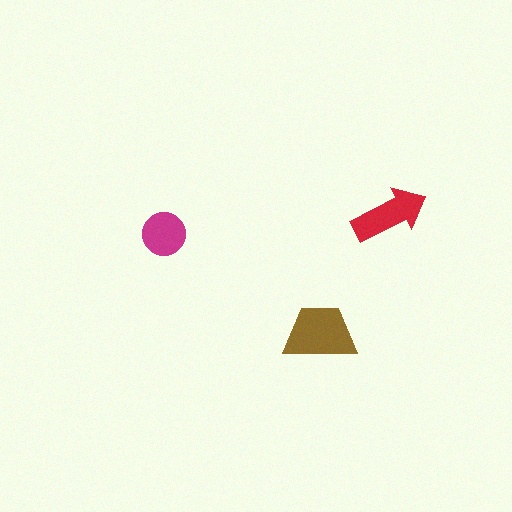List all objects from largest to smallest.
The brown trapezoid, the red arrow, the magenta circle.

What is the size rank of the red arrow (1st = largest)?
2nd.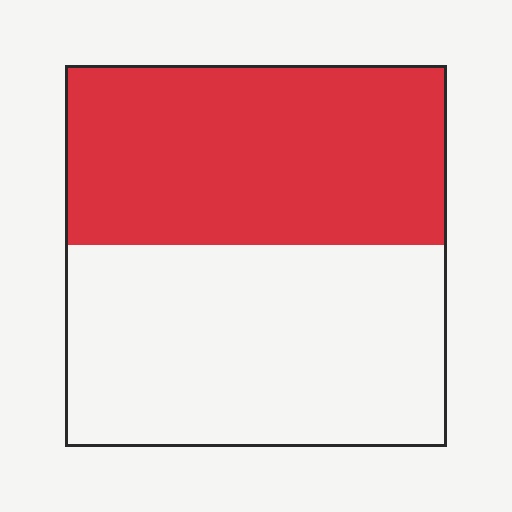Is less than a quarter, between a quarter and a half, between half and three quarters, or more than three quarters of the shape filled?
Between a quarter and a half.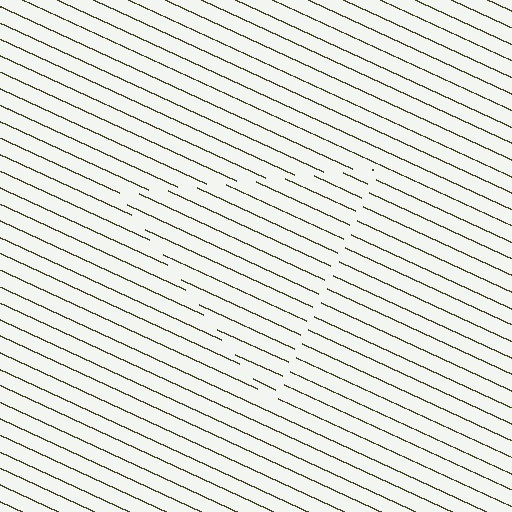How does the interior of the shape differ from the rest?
The interior of the shape contains the same grating, shifted by half a period — the contour is defined by the phase discontinuity where line-ends from the inner and outer gratings abut.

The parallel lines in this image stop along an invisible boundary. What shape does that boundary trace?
An illusory triangle. The interior of the shape contains the same grating, shifted by half a period — the contour is defined by the phase discontinuity where line-ends from the inner and outer gratings abut.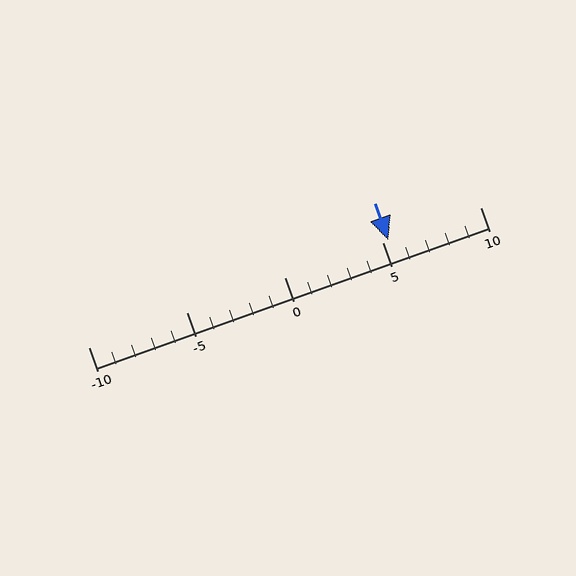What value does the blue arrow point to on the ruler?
The blue arrow points to approximately 5.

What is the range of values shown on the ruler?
The ruler shows values from -10 to 10.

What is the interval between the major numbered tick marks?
The major tick marks are spaced 5 units apart.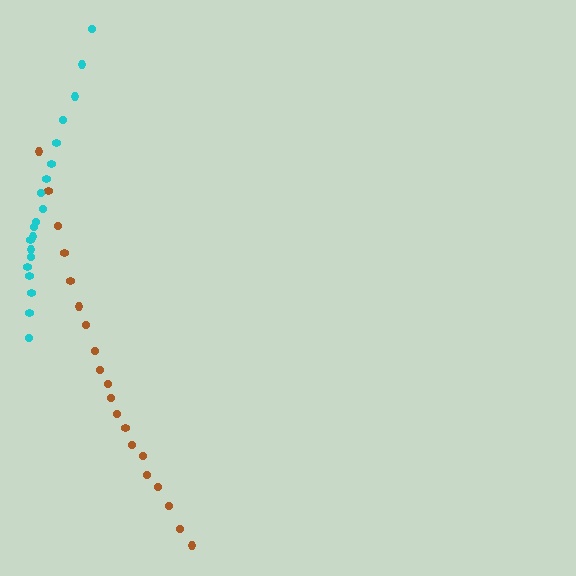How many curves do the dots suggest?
There are 2 distinct paths.